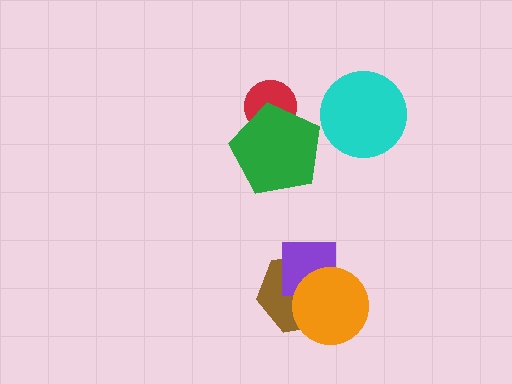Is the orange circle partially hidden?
No, no other shape covers it.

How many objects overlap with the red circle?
1 object overlaps with the red circle.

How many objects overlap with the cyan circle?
0 objects overlap with the cyan circle.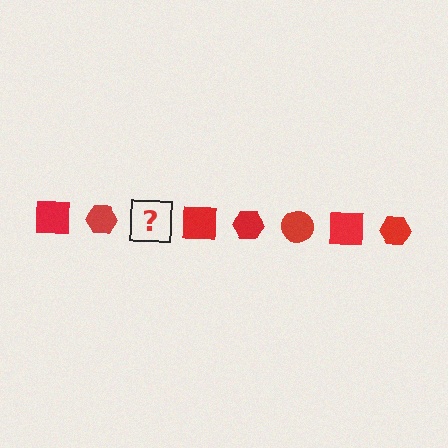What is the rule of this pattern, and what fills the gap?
The rule is that the pattern cycles through square, hexagon, circle shapes in red. The gap should be filled with a red circle.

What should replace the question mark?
The question mark should be replaced with a red circle.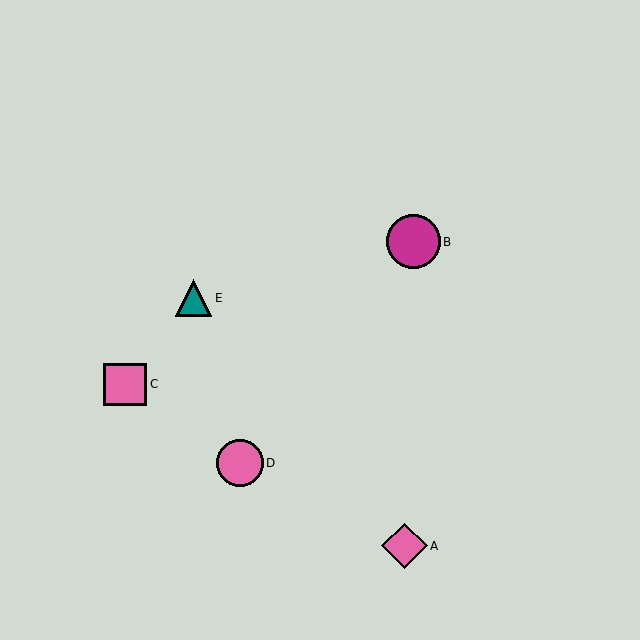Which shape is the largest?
The magenta circle (labeled B) is the largest.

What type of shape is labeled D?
Shape D is a pink circle.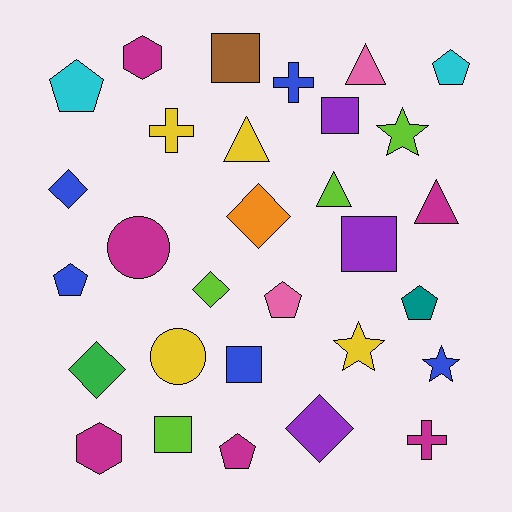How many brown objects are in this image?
There is 1 brown object.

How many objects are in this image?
There are 30 objects.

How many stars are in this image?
There are 3 stars.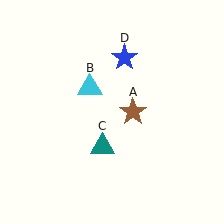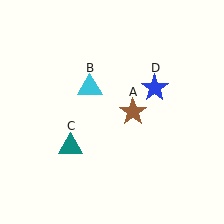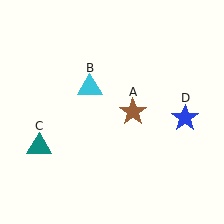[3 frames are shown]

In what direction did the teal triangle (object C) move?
The teal triangle (object C) moved left.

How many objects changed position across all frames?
2 objects changed position: teal triangle (object C), blue star (object D).